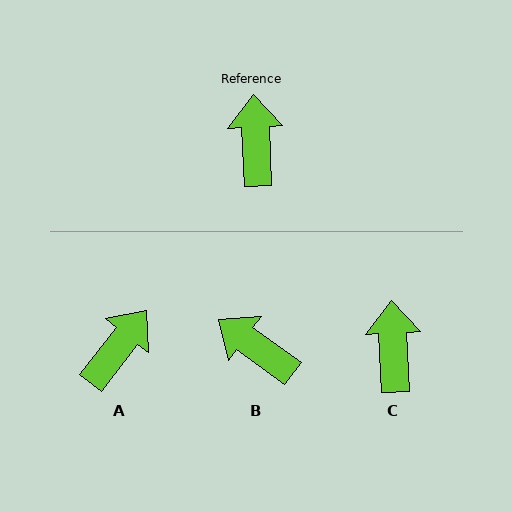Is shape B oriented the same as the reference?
No, it is off by about 51 degrees.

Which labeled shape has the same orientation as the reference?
C.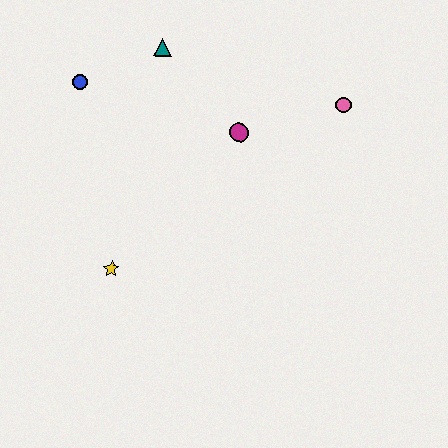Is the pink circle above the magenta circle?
Yes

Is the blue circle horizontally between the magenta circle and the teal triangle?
No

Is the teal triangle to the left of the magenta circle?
Yes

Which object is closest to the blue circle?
The teal triangle is closest to the blue circle.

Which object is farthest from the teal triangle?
The yellow star is farthest from the teal triangle.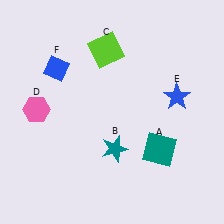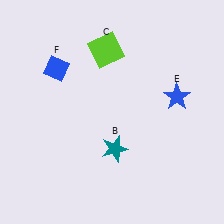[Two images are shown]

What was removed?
The teal square (A), the pink hexagon (D) were removed in Image 2.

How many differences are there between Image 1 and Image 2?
There are 2 differences between the two images.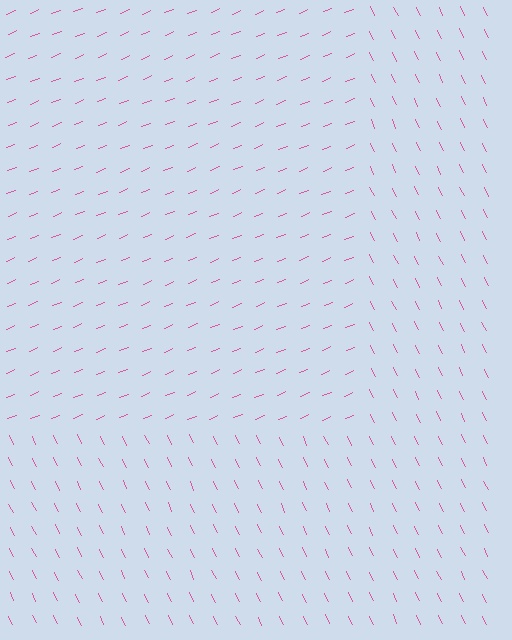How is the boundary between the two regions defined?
The boundary is defined purely by a change in line orientation (approximately 86 degrees difference). All lines are the same color and thickness.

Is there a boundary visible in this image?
Yes, there is a texture boundary formed by a change in line orientation.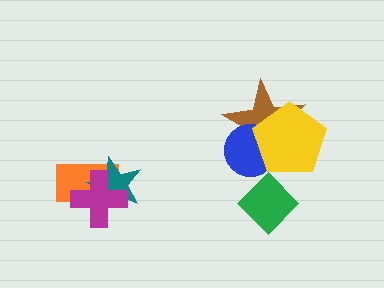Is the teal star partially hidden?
Yes, it is partially covered by another shape.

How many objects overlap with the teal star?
2 objects overlap with the teal star.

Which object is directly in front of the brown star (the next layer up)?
The blue circle is directly in front of the brown star.